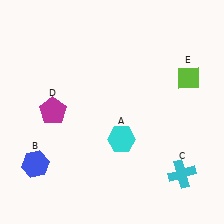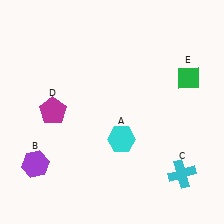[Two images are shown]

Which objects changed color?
B changed from blue to purple. E changed from lime to green.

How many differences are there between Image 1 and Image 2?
There are 2 differences between the two images.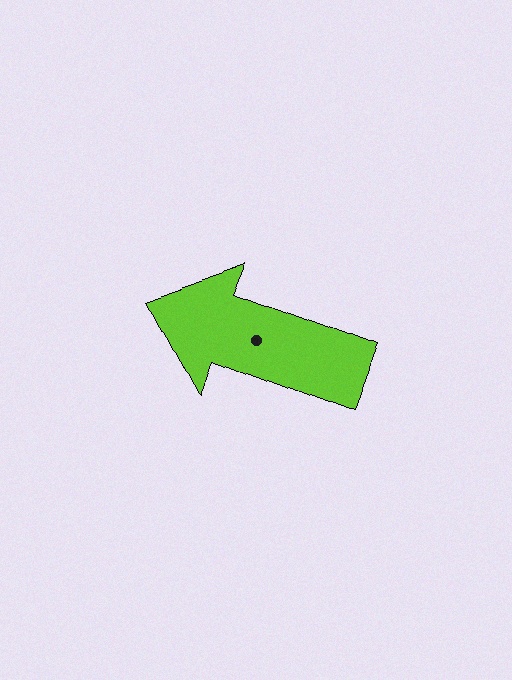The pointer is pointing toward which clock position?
Roughly 10 o'clock.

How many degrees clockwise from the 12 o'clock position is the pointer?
Approximately 291 degrees.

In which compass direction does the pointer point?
West.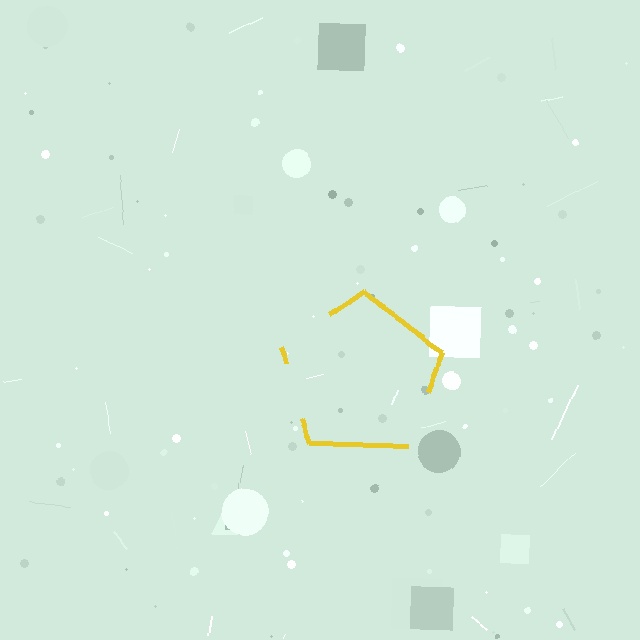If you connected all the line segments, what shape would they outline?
They would outline a pentagon.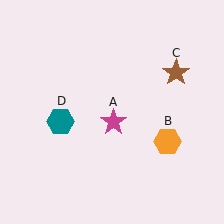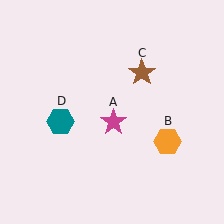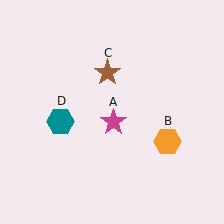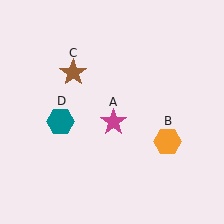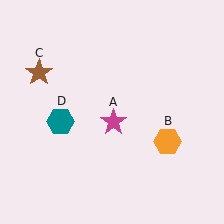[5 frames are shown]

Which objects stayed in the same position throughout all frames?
Magenta star (object A) and orange hexagon (object B) and teal hexagon (object D) remained stationary.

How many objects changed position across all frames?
1 object changed position: brown star (object C).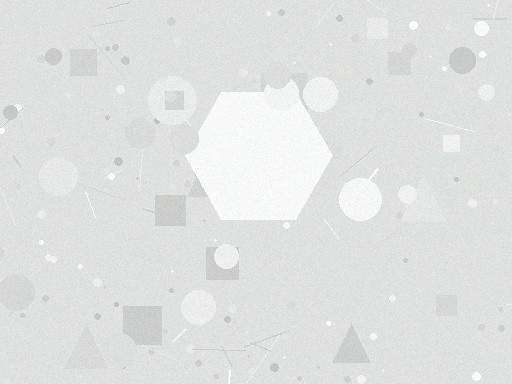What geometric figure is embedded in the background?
A hexagon is embedded in the background.